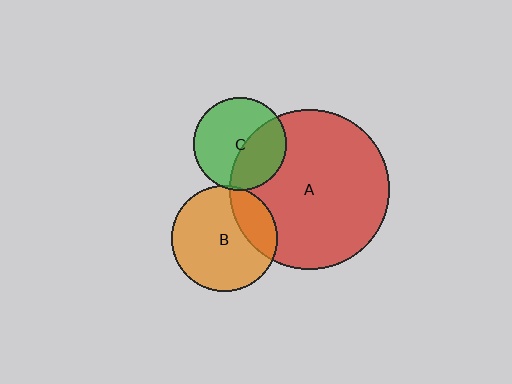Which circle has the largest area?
Circle A (red).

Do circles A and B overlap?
Yes.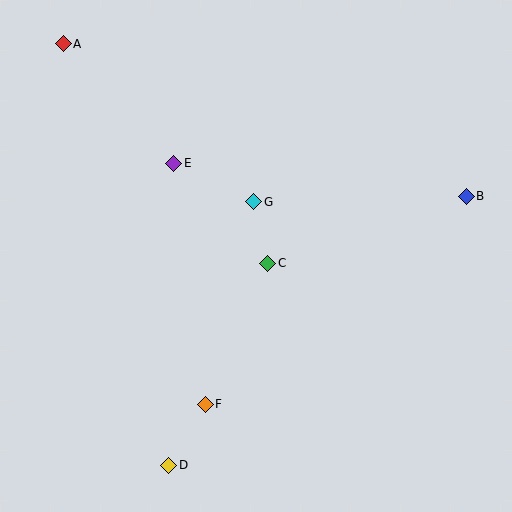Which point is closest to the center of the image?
Point C at (268, 263) is closest to the center.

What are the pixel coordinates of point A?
Point A is at (63, 44).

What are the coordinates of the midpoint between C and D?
The midpoint between C and D is at (218, 364).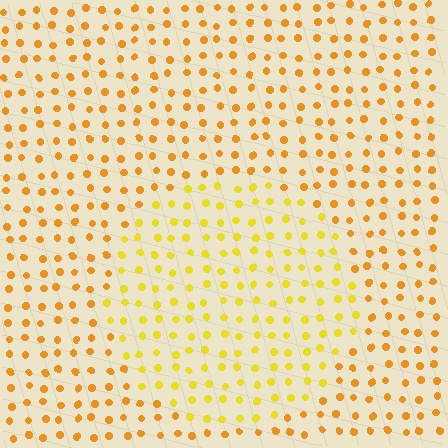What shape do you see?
I see a circle.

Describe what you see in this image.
The image is filled with small orange elements in a uniform arrangement. A circle-shaped region is visible where the elements are tinted to a slightly different hue, forming a subtle color boundary.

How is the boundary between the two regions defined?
The boundary is defined purely by a slight shift in hue (about 23 degrees). Spacing, size, and orientation are identical on both sides.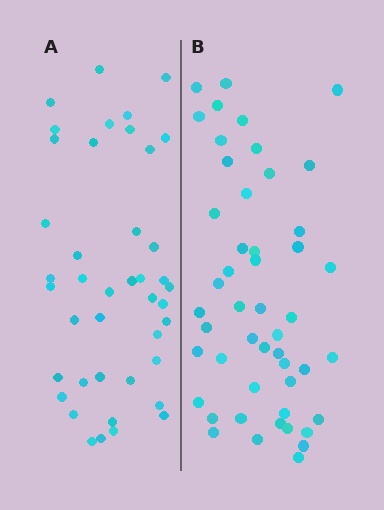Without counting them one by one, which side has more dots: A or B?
Region B (the right region) has more dots.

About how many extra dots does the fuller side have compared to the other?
Region B has roughly 8 or so more dots than region A.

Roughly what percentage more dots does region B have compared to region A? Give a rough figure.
About 15% more.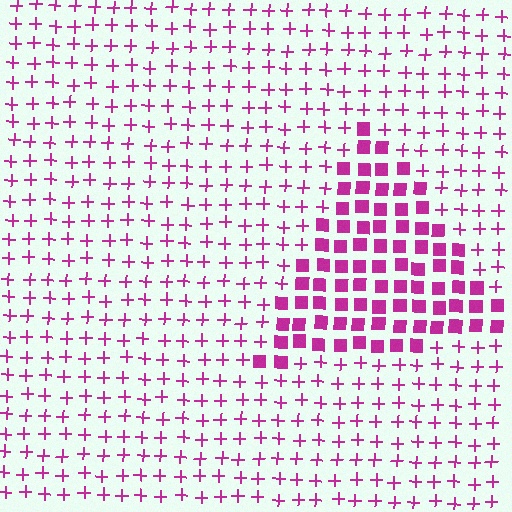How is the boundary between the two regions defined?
The boundary is defined by a change in element shape: squares inside vs. plus signs outside. All elements share the same color and spacing.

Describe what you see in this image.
The image is filled with small magenta elements arranged in a uniform grid. A triangle-shaped region contains squares, while the surrounding area contains plus signs. The boundary is defined purely by the change in element shape.